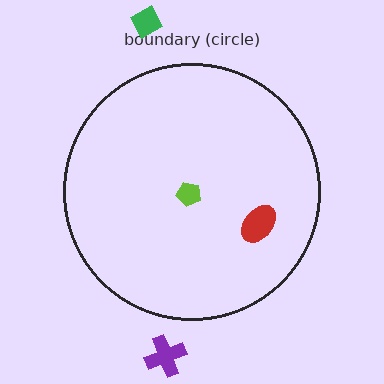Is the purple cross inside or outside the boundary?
Outside.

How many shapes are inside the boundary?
2 inside, 2 outside.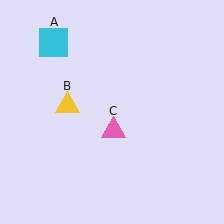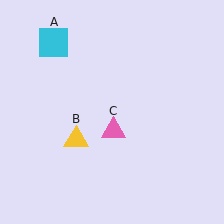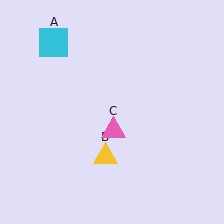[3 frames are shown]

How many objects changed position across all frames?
1 object changed position: yellow triangle (object B).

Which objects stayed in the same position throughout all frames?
Cyan square (object A) and pink triangle (object C) remained stationary.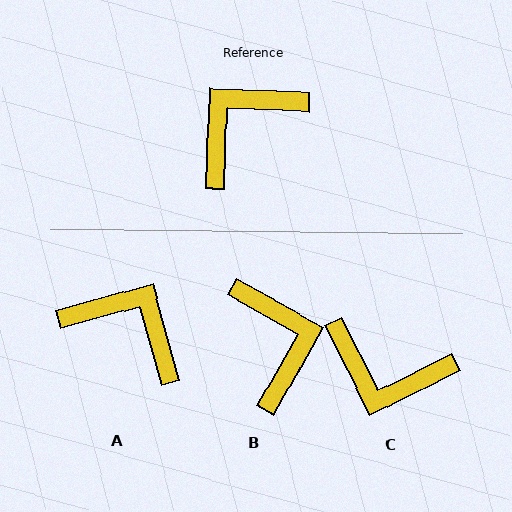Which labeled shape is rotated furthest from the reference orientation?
C, about 119 degrees away.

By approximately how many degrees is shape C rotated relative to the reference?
Approximately 119 degrees counter-clockwise.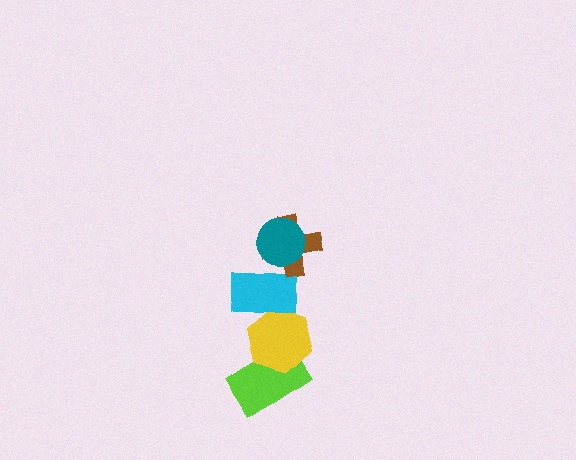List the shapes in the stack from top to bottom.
From top to bottom: the teal circle, the brown cross, the cyan rectangle, the yellow hexagon, the lime rectangle.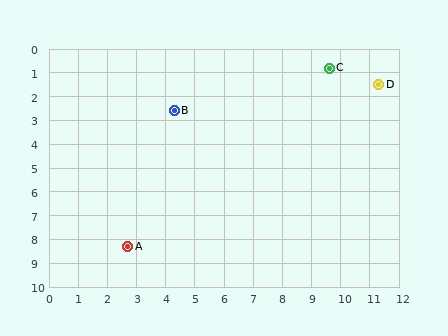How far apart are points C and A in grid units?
Points C and A are about 10.2 grid units apart.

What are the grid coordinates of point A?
Point A is at approximately (2.7, 8.3).